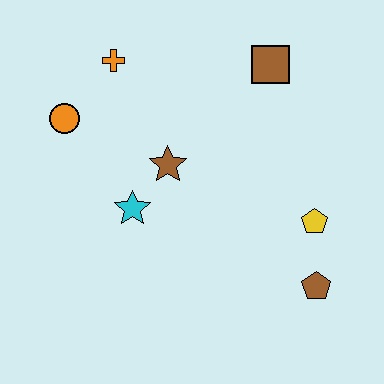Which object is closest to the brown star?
The cyan star is closest to the brown star.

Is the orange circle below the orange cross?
Yes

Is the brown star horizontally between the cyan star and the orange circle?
No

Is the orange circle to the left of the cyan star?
Yes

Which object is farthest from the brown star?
The brown pentagon is farthest from the brown star.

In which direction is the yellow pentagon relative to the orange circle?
The yellow pentagon is to the right of the orange circle.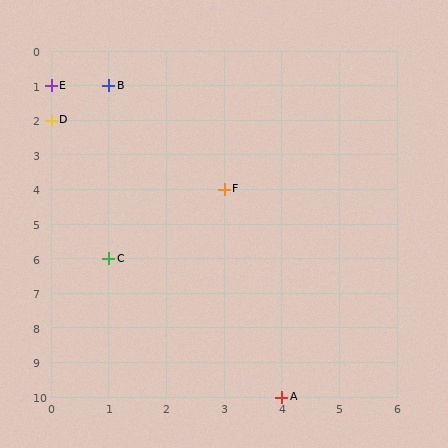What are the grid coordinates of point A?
Point A is at grid coordinates (4, 10).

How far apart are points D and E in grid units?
Points D and E are 1 row apart.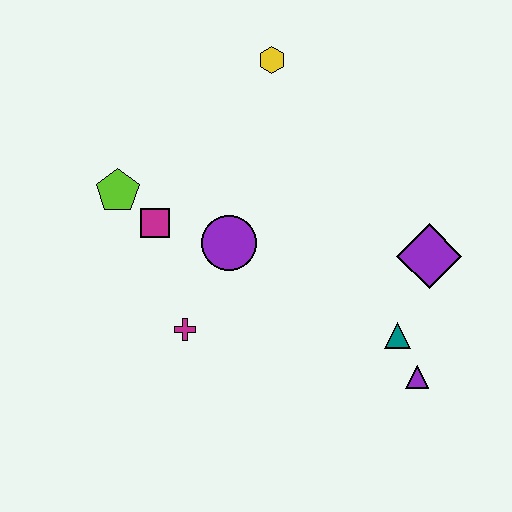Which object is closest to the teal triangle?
The purple triangle is closest to the teal triangle.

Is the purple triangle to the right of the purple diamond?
No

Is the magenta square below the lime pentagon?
Yes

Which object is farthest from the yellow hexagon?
The purple triangle is farthest from the yellow hexagon.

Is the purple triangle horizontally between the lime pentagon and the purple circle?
No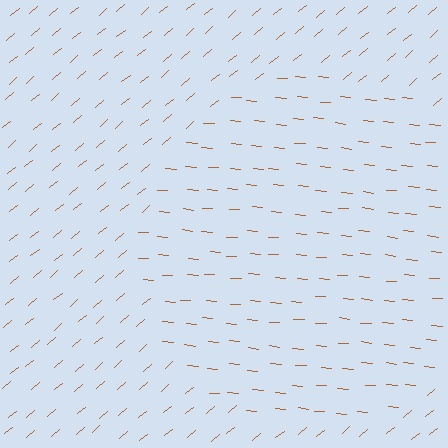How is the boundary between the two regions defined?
The boundary is defined purely by a change in line orientation (approximately 45 degrees difference). All lines are the same color and thickness.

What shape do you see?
I see a circle.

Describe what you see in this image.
The image is filled with small brown line segments. A circle region in the image has lines oriented differently from the surrounding lines, creating a visible texture boundary.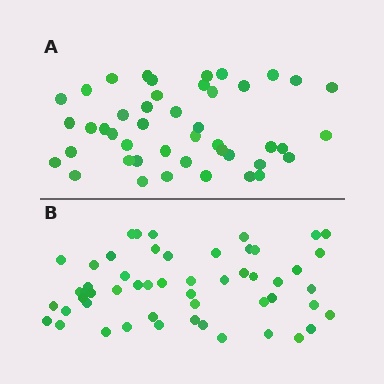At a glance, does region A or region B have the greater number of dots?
Region B (the bottom region) has more dots.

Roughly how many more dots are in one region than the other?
Region B has roughly 8 or so more dots than region A.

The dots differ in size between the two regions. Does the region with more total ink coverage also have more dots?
No. Region A has more total ink coverage because its dots are larger, but region B actually contains more individual dots. Total area can be misleading — the number of items is what matters here.